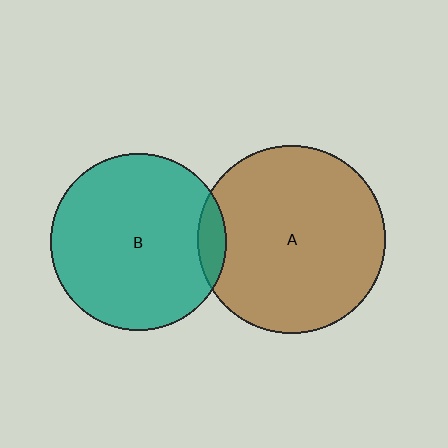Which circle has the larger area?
Circle A (brown).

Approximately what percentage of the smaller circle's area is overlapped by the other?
Approximately 10%.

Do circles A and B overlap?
Yes.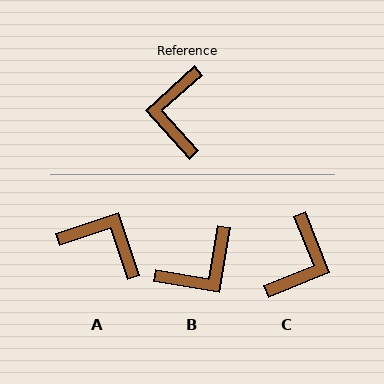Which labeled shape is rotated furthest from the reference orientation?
C, about 160 degrees away.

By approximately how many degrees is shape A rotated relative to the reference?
Approximately 114 degrees clockwise.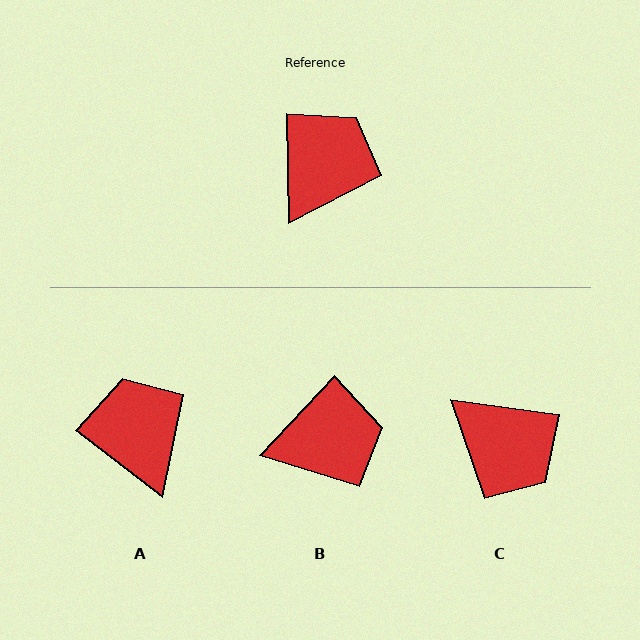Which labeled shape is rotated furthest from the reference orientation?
C, about 98 degrees away.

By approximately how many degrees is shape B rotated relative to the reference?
Approximately 44 degrees clockwise.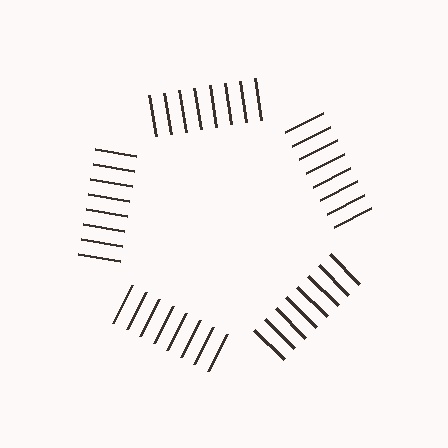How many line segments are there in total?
40 — 8 along each of the 5 edges.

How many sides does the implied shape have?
5 sides — the line-ends trace a pentagon.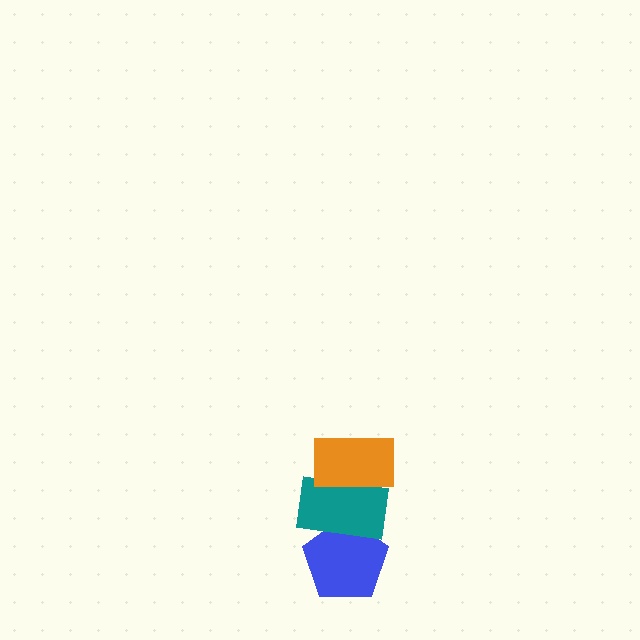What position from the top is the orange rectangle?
The orange rectangle is 1st from the top.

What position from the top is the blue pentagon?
The blue pentagon is 3rd from the top.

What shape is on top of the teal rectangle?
The orange rectangle is on top of the teal rectangle.